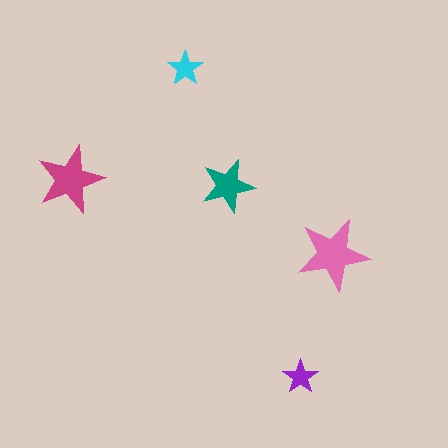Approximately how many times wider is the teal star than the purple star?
About 1.5 times wider.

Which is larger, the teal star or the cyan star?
The teal one.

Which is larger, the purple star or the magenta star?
The magenta one.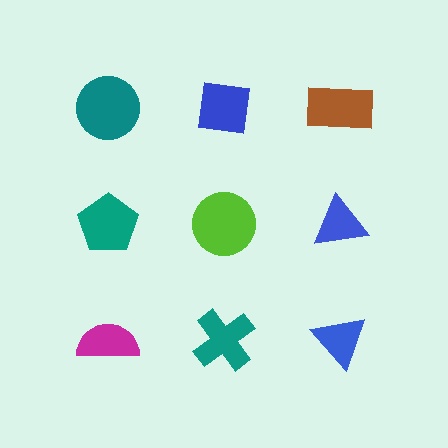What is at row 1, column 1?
A teal circle.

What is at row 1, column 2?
A blue square.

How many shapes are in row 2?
3 shapes.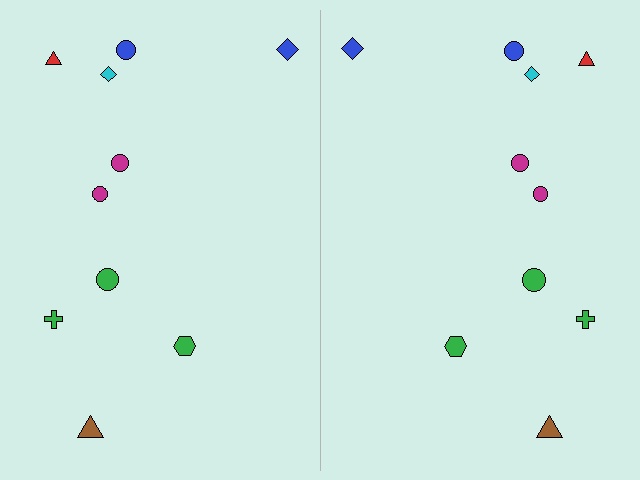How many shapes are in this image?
There are 20 shapes in this image.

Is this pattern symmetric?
Yes, this pattern has bilateral (reflection) symmetry.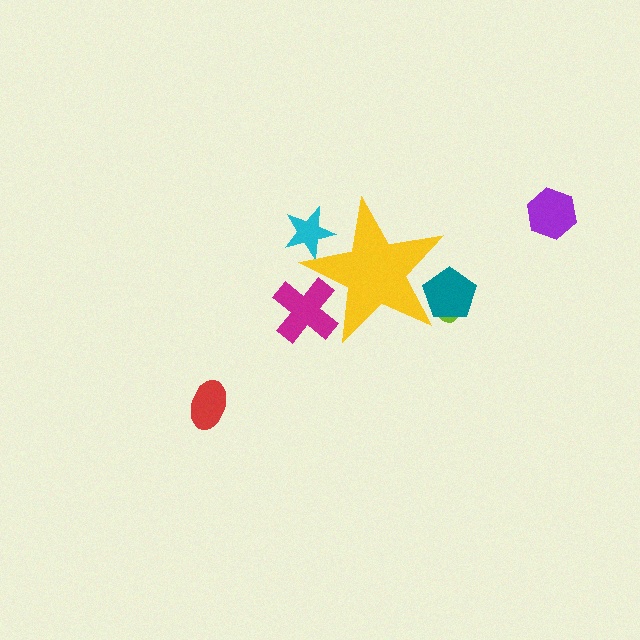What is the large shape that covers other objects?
A yellow star.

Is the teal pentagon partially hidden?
Yes, the teal pentagon is partially hidden behind the yellow star.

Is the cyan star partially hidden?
Yes, the cyan star is partially hidden behind the yellow star.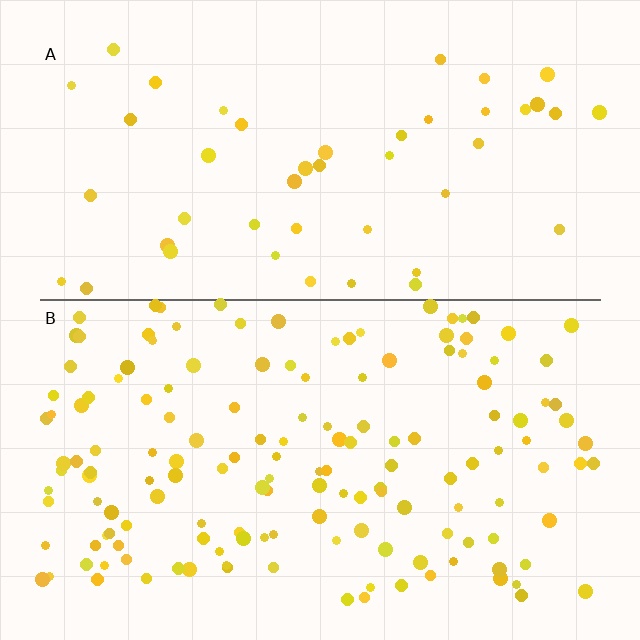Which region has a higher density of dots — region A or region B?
B (the bottom).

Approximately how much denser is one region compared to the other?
Approximately 3.2× — region B over region A.